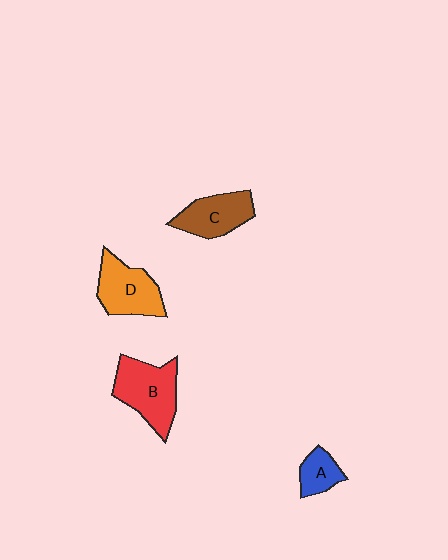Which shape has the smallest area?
Shape A (blue).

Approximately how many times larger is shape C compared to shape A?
Approximately 1.8 times.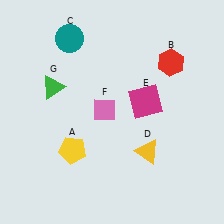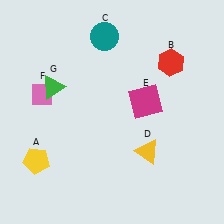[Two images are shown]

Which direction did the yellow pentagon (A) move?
The yellow pentagon (A) moved left.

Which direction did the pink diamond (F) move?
The pink diamond (F) moved left.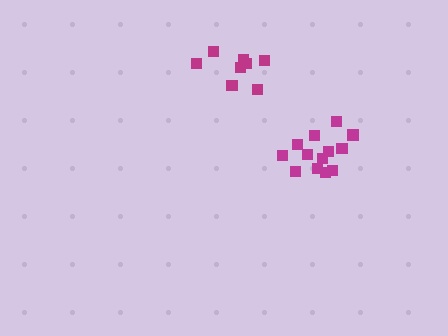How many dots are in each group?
Group 1: 8 dots, Group 2: 13 dots (21 total).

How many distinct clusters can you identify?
There are 2 distinct clusters.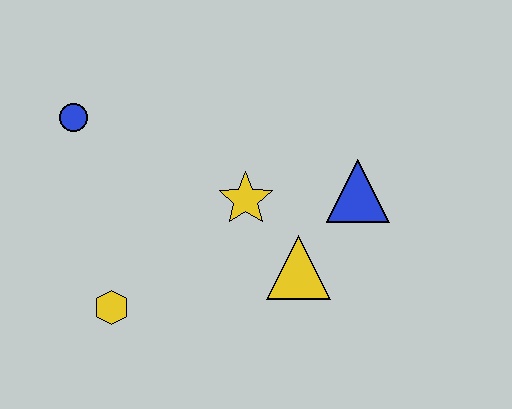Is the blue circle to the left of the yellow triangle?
Yes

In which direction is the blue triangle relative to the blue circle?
The blue triangle is to the right of the blue circle.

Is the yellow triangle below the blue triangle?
Yes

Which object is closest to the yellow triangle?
The yellow star is closest to the yellow triangle.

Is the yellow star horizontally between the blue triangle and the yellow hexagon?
Yes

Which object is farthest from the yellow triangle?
The blue circle is farthest from the yellow triangle.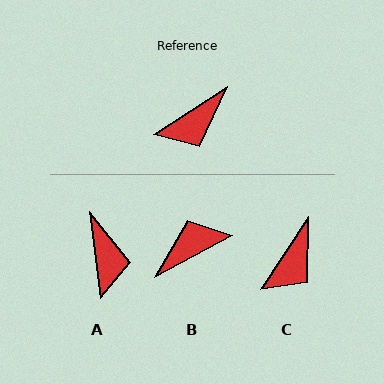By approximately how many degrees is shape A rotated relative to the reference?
Approximately 64 degrees counter-clockwise.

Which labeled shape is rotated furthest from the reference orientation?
B, about 175 degrees away.